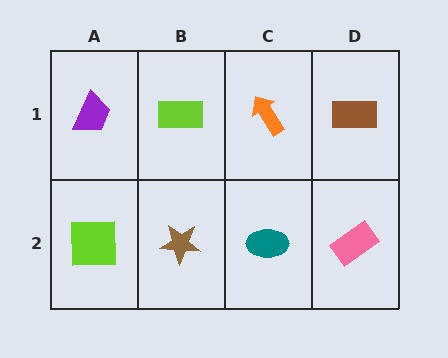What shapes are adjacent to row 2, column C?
An orange arrow (row 1, column C), a brown star (row 2, column B), a pink rectangle (row 2, column D).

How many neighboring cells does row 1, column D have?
2.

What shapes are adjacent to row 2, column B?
A lime rectangle (row 1, column B), a lime square (row 2, column A), a teal ellipse (row 2, column C).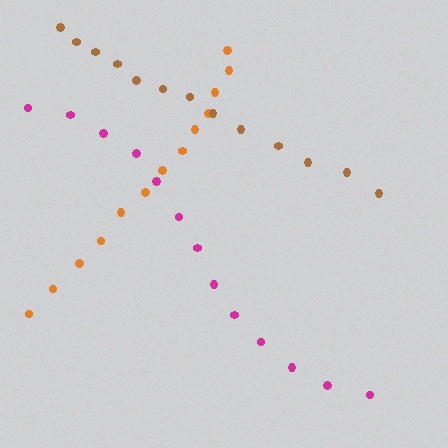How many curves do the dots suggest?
There are 3 distinct paths.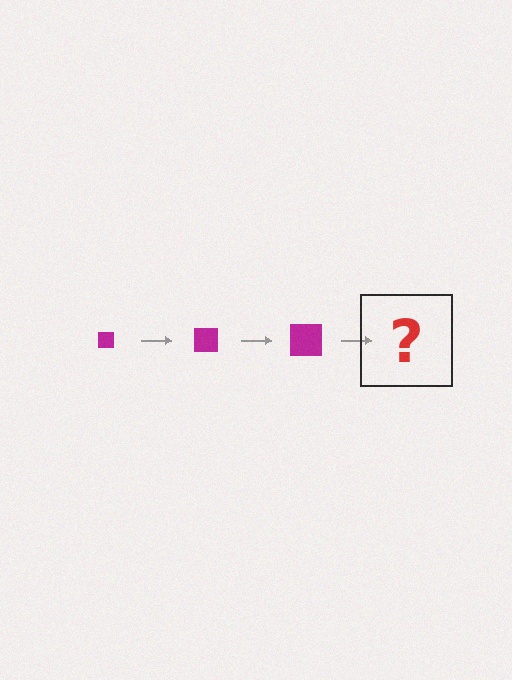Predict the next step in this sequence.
The next step is a magenta square, larger than the previous one.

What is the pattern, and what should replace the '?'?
The pattern is that the square gets progressively larger each step. The '?' should be a magenta square, larger than the previous one.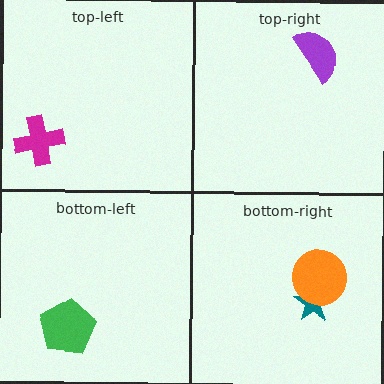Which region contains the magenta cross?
The top-left region.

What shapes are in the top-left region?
The magenta cross.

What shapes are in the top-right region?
The purple semicircle.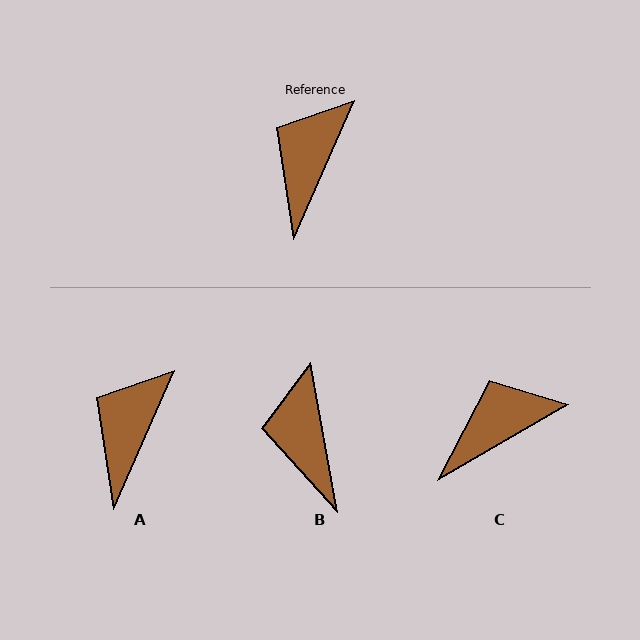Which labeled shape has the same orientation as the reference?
A.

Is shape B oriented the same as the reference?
No, it is off by about 34 degrees.